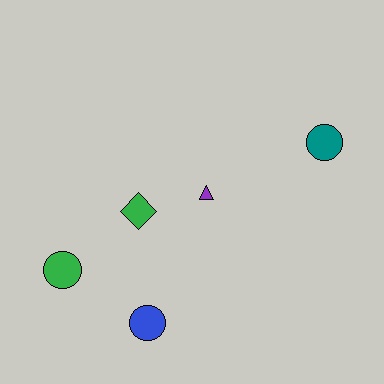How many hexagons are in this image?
There are no hexagons.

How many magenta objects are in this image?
There are no magenta objects.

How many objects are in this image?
There are 5 objects.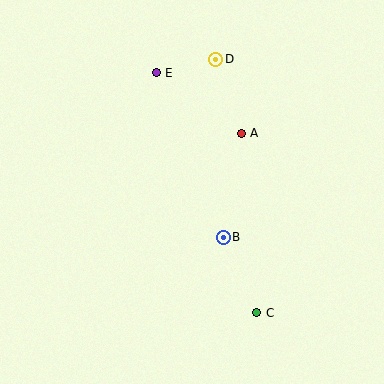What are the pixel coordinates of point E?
Point E is at (156, 73).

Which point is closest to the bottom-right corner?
Point C is closest to the bottom-right corner.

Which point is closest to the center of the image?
Point B at (223, 237) is closest to the center.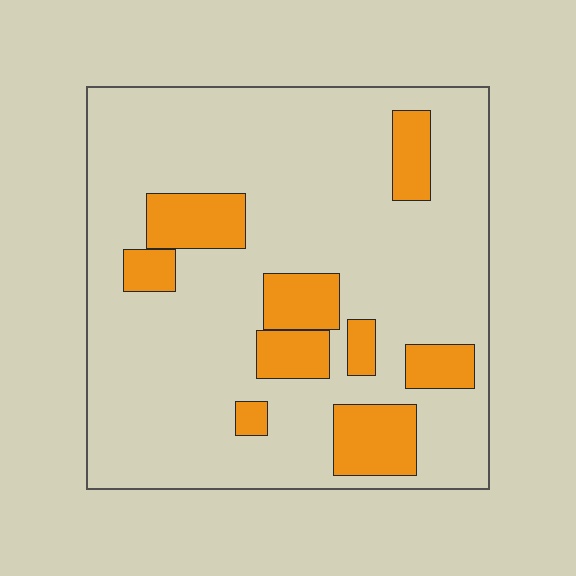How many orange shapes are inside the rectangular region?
9.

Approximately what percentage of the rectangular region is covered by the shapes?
Approximately 20%.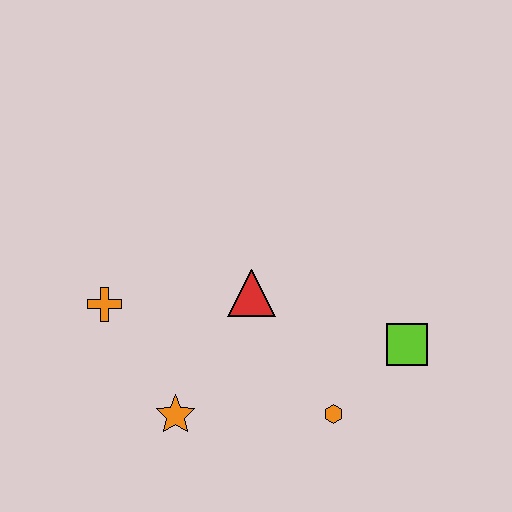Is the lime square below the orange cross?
Yes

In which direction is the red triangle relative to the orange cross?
The red triangle is to the right of the orange cross.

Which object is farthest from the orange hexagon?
The orange cross is farthest from the orange hexagon.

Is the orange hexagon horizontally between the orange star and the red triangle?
No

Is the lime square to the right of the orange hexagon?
Yes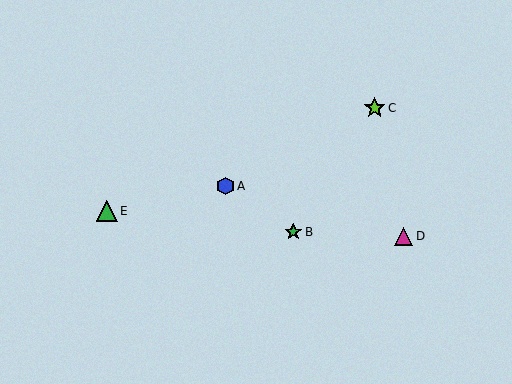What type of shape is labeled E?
Shape E is a green triangle.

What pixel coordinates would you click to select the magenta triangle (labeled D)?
Click at (403, 236) to select the magenta triangle D.